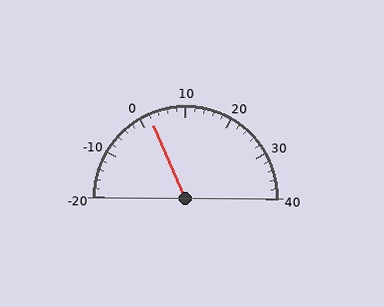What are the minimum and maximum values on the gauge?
The gauge ranges from -20 to 40.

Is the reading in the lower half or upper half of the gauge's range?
The reading is in the lower half of the range (-20 to 40).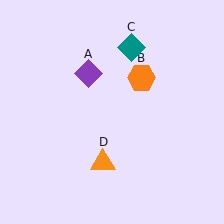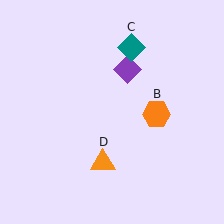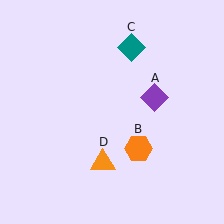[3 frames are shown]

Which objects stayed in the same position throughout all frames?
Teal diamond (object C) and orange triangle (object D) remained stationary.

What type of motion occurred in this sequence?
The purple diamond (object A), orange hexagon (object B) rotated clockwise around the center of the scene.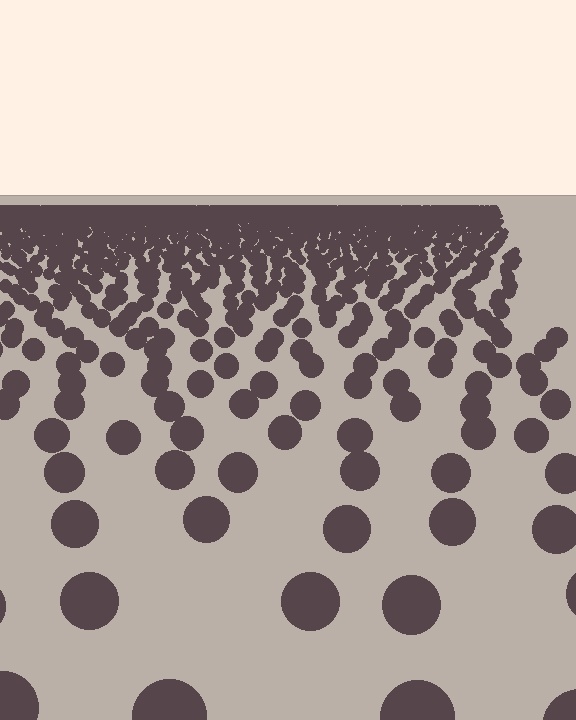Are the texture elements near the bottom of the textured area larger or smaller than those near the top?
Larger. Near the bottom, elements are closer to the viewer and appear at a bigger on-screen size.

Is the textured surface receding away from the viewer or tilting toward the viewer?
The surface is receding away from the viewer. Texture elements get smaller and denser toward the top.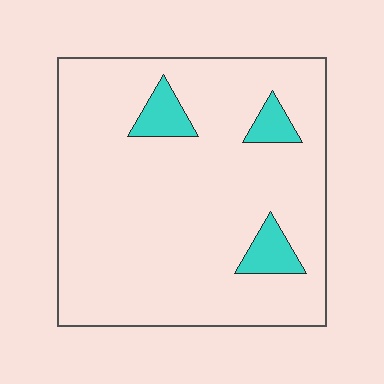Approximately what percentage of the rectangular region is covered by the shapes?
Approximately 10%.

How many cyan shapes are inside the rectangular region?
3.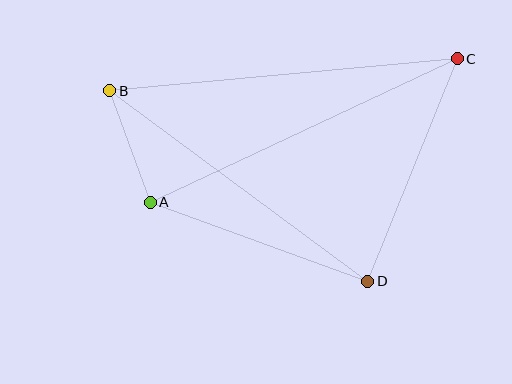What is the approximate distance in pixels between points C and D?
The distance between C and D is approximately 240 pixels.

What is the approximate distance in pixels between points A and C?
The distance between A and C is approximately 339 pixels.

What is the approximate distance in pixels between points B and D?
The distance between B and D is approximately 321 pixels.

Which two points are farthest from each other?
Points B and C are farthest from each other.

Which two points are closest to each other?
Points A and B are closest to each other.